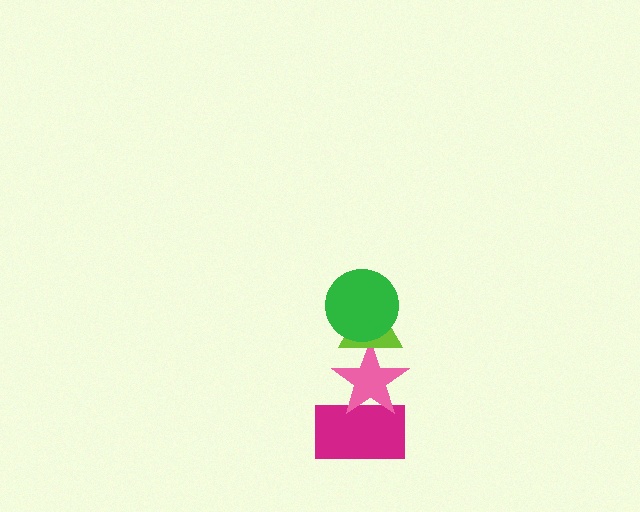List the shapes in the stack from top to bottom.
From top to bottom: the green circle, the lime triangle, the pink star, the magenta rectangle.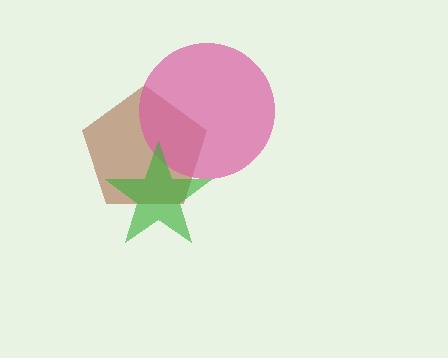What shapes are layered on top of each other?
The layered shapes are: a brown pentagon, a pink circle, a green star.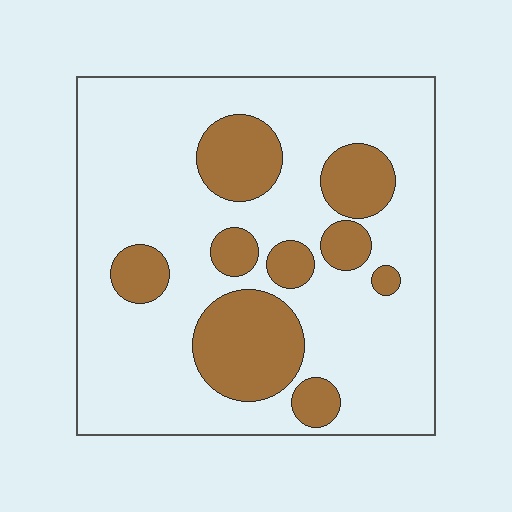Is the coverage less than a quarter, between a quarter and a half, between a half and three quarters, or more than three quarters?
Less than a quarter.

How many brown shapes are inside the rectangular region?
9.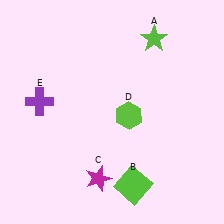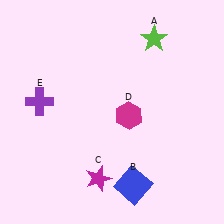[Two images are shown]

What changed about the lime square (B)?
In Image 1, B is lime. In Image 2, it changed to blue.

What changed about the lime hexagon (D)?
In Image 1, D is lime. In Image 2, it changed to magenta.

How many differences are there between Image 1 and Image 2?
There are 2 differences between the two images.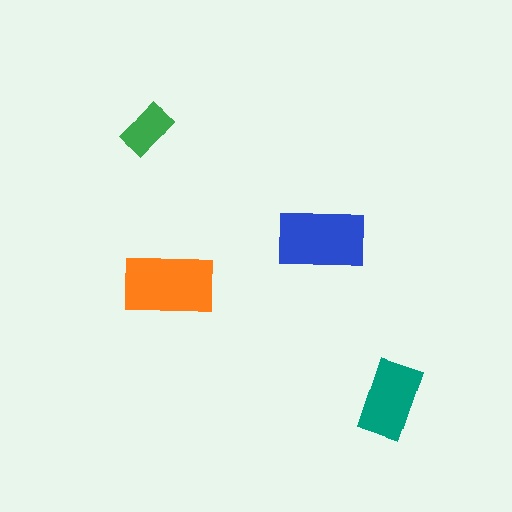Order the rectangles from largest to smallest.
the orange one, the blue one, the teal one, the green one.